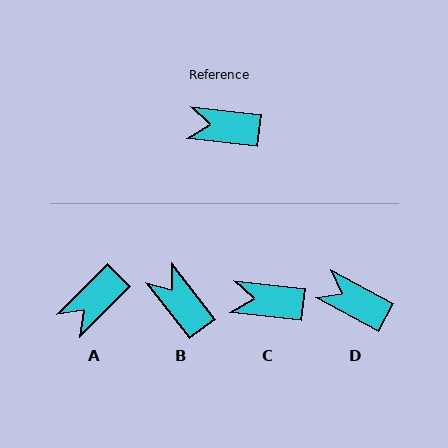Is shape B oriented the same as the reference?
No, it is off by about 45 degrees.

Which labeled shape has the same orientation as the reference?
C.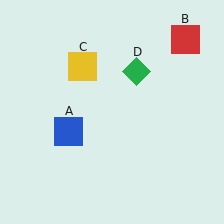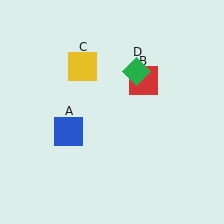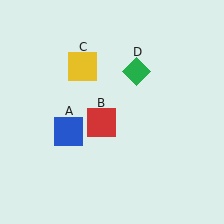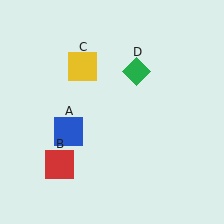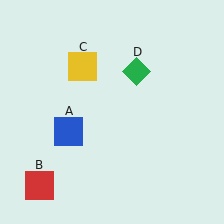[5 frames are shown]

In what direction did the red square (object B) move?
The red square (object B) moved down and to the left.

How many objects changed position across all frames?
1 object changed position: red square (object B).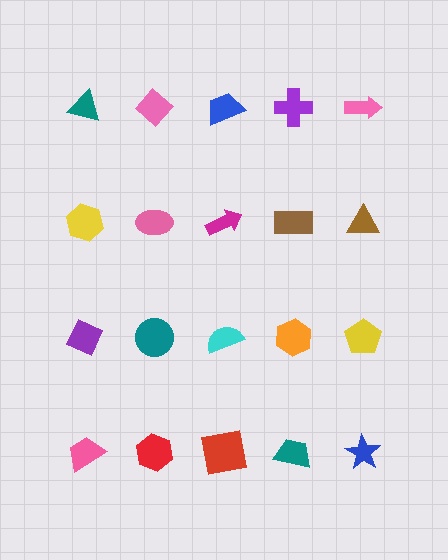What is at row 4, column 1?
A pink trapezoid.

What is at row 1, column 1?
A teal triangle.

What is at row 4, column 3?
A red square.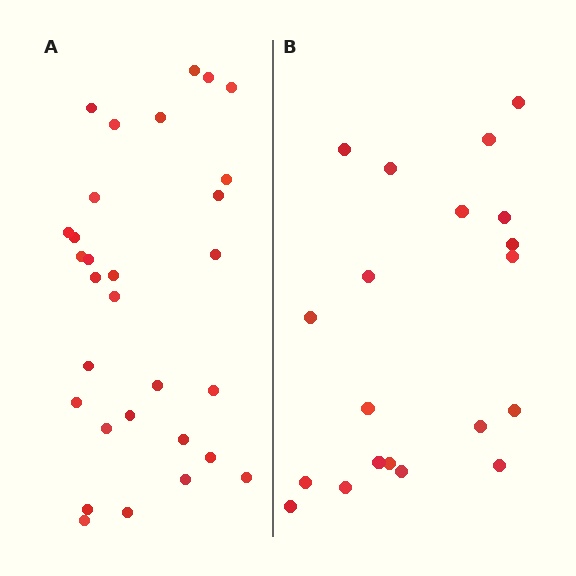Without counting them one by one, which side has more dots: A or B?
Region A (the left region) has more dots.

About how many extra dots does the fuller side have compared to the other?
Region A has roughly 10 or so more dots than region B.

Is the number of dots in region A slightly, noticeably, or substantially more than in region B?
Region A has substantially more. The ratio is roughly 1.5 to 1.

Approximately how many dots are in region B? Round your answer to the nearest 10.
About 20 dots.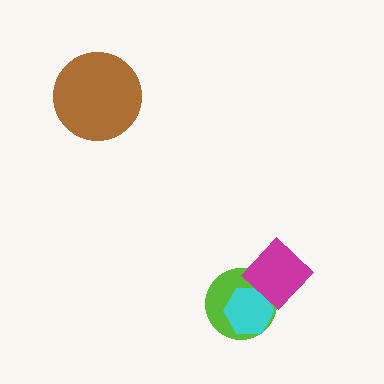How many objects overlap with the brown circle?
0 objects overlap with the brown circle.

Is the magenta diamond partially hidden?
No, no other shape covers it.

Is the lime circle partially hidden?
Yes, it is partially covered by another shape.